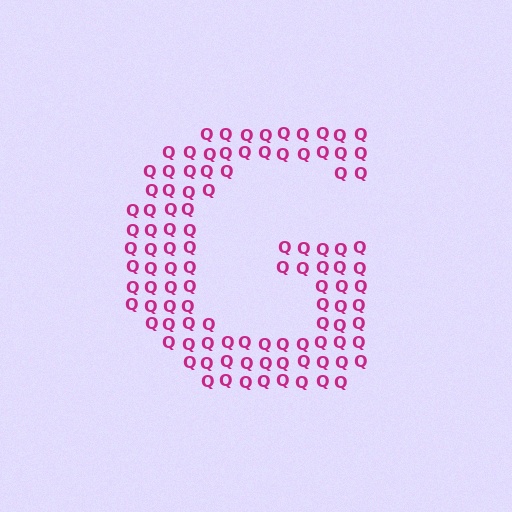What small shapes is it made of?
It is made of small letter Q's.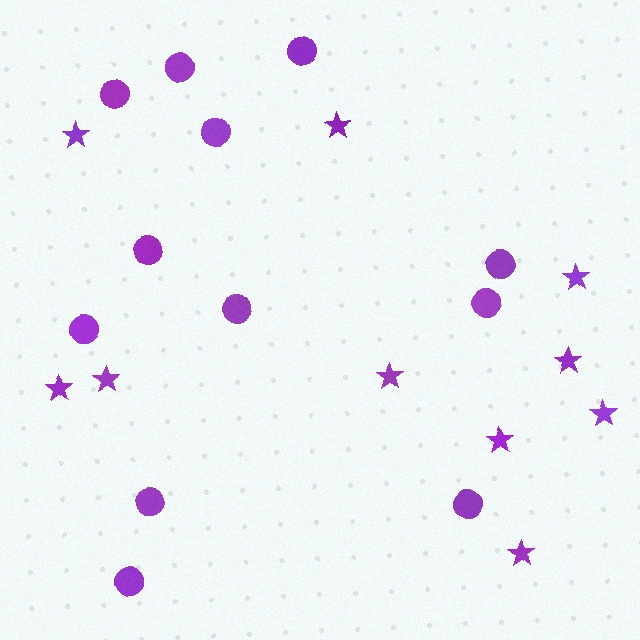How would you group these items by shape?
There are 2 groups: one group of circles (12) and one group of stars (10).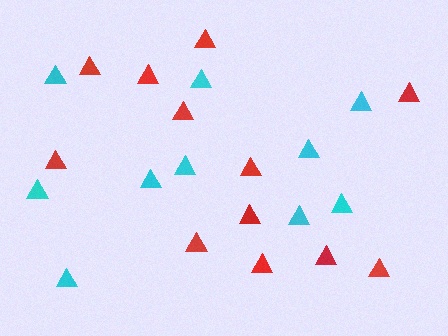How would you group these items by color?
There are 2 groups: one group of cyan triangles (10) and one group of red triangles (12).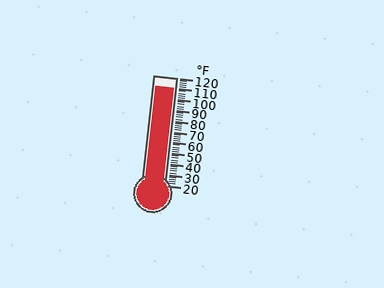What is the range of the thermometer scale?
The thermometer scale ranges from 20°F to 120°F.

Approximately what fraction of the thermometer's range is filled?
The thermometer is filled to approximately 90% of its range.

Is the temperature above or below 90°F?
The temperature is above 90°F.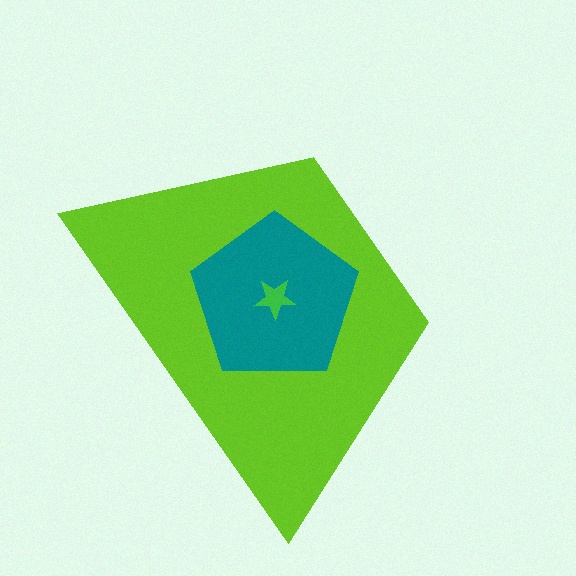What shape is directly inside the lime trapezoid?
The teal pentagon.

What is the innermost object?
The green star.